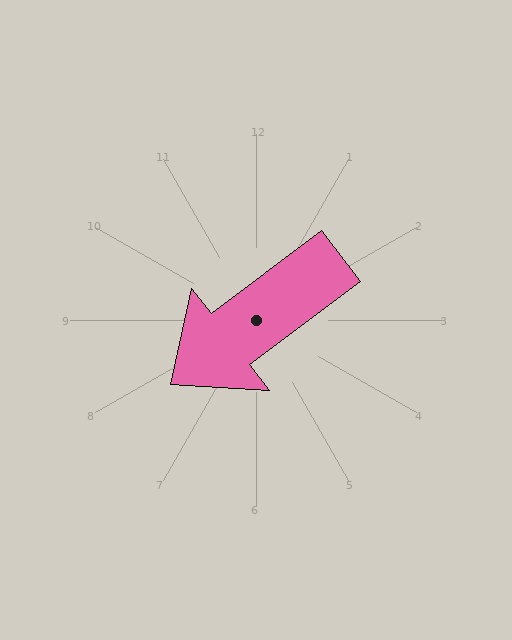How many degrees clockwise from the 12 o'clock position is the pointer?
Approximately 233 degrees.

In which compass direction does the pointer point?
Southwest.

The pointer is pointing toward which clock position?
Roughly 8 o'clock.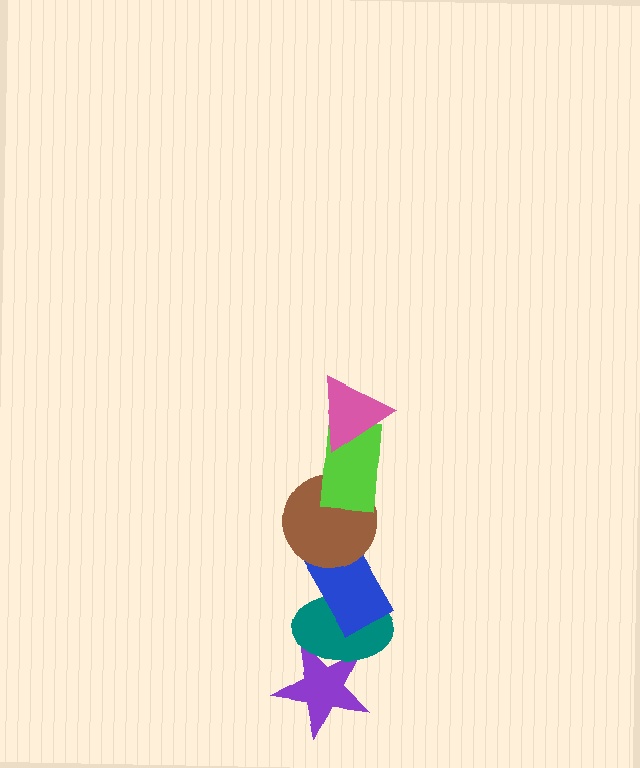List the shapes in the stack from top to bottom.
From top to bottom: the pink triangle, the lime rectangle, the brown circle, the blue rectangle, the teal ellipse, the purple star.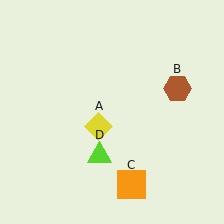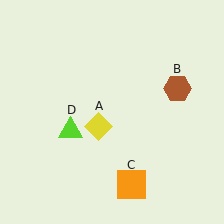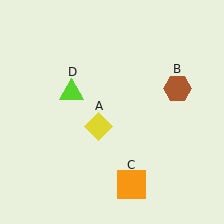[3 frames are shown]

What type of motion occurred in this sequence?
The lime triangle (object D) rotated clockwise around the center of the scene.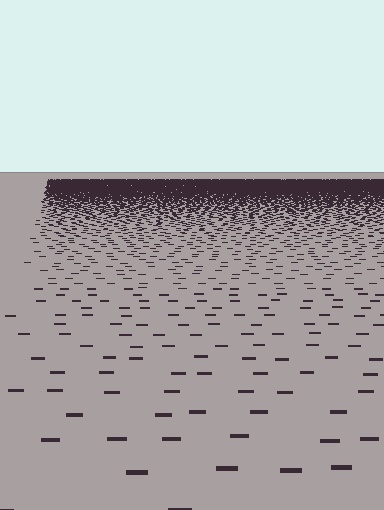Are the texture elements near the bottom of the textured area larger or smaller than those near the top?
Larger. Near the bottom, elements are closer to the viewer and appear at a bigger on-screen size.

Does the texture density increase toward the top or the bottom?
Density increases toward the top.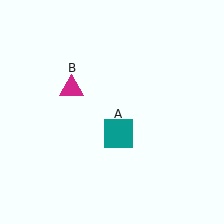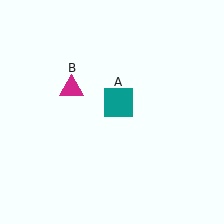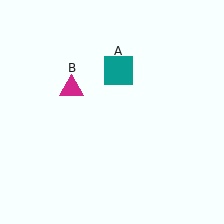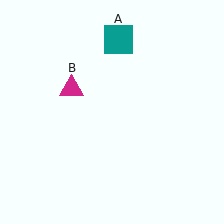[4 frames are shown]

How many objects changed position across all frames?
1 object changed position: teal square (object A).